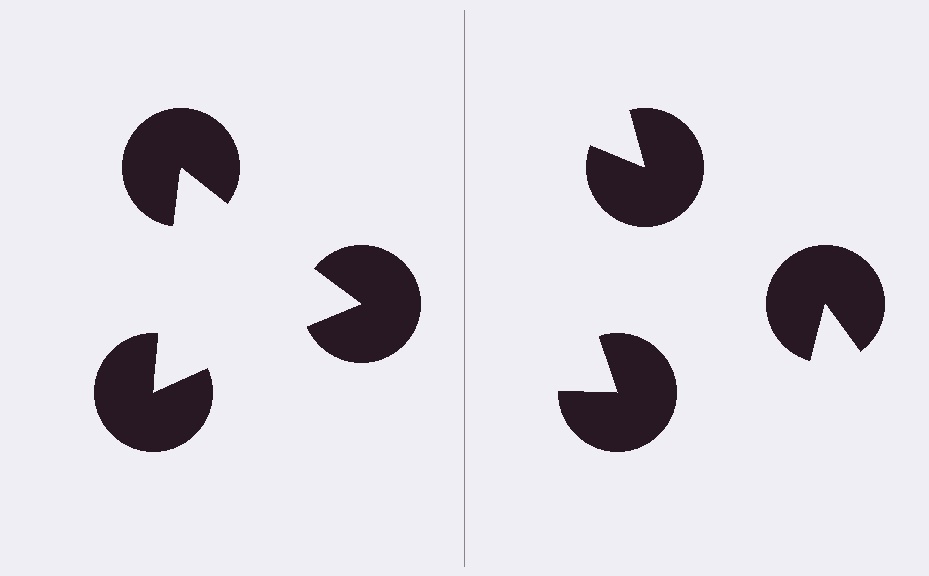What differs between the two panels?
The pac-man discs are positioned identically on both sides; only the wedge orientations differ. On the left they align to a triangle; on the right they are misaligned.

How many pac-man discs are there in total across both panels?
6 — 3 on each side.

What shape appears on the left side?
An illusory triangle.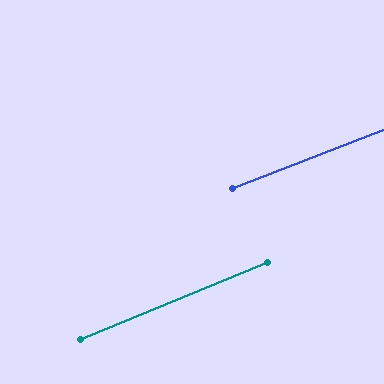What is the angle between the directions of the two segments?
Approximately 1 degree.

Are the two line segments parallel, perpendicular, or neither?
Parallel — their directions differ by only 0.7°.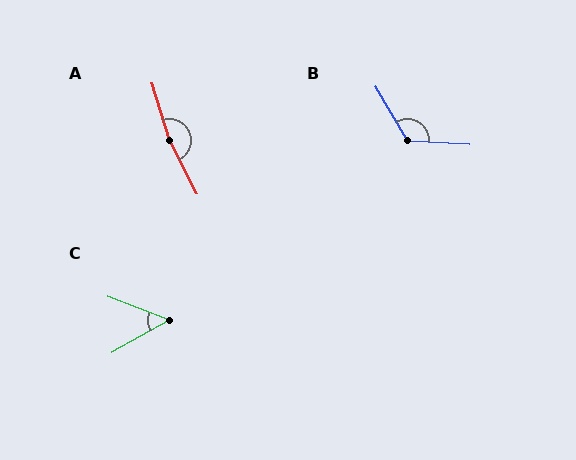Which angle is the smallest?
C, at approximately 50 degrees.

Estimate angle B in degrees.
Approximately 123 degrees.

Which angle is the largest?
A, at approximately 169 degrees.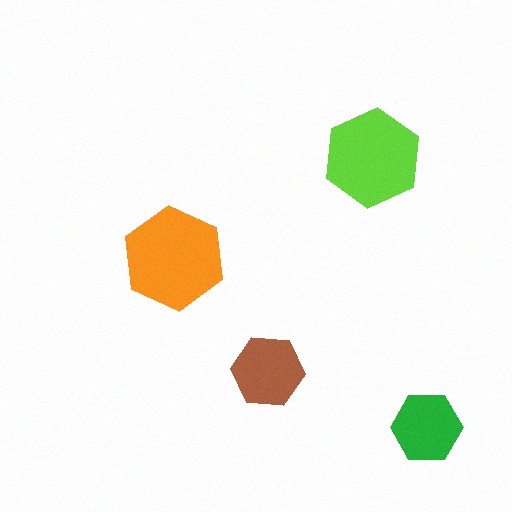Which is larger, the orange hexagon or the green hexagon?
The orange one.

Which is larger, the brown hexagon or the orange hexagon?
The orange one.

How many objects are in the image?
There are 4 objects in the image.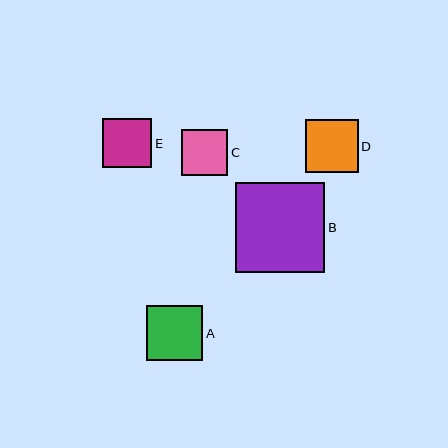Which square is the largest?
Square B is the largest with a size of approximately 89 pixels.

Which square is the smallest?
Square C is the smallest with a size of approximately 46 pixels.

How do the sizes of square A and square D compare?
Square A and square D are approximately the same size.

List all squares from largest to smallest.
From largest to smallest: B, A, D, E, C.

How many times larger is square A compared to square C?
Square A is approximately 1.2 times the size of square C.